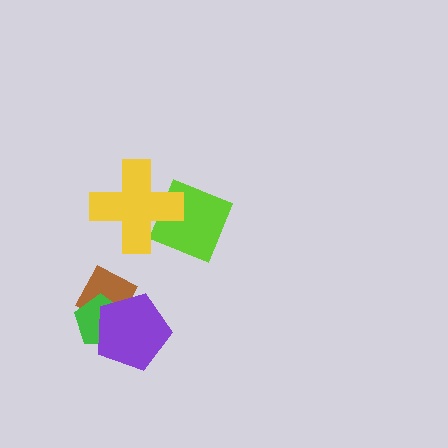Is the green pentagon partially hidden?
Yes, it is partially covered by another shape.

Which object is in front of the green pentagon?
The purple pentagon is in front of the green pentagon.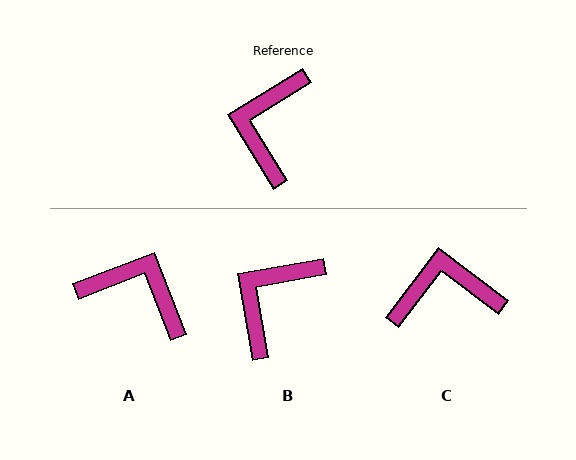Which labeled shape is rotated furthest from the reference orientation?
A, about 101 degrees away.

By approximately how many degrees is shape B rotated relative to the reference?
Approximately 22 degrees clockwise.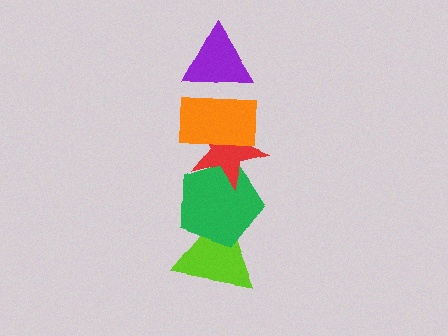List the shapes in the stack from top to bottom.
From top to bottom: the purple triangle, the orange rectangle, the red star, the green pentagon, the lime triangle.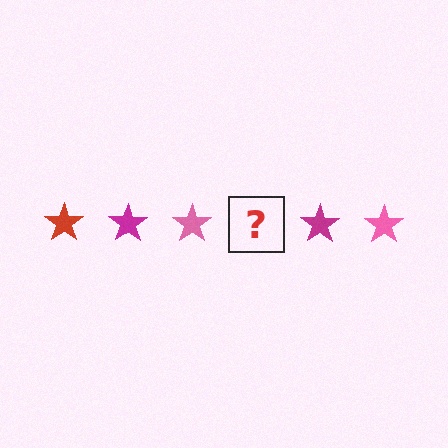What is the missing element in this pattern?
The missing element is a red star.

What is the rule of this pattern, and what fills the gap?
The rule is that the pattern cycles through red, magenta, pink stars. The gap should be filled with a red star.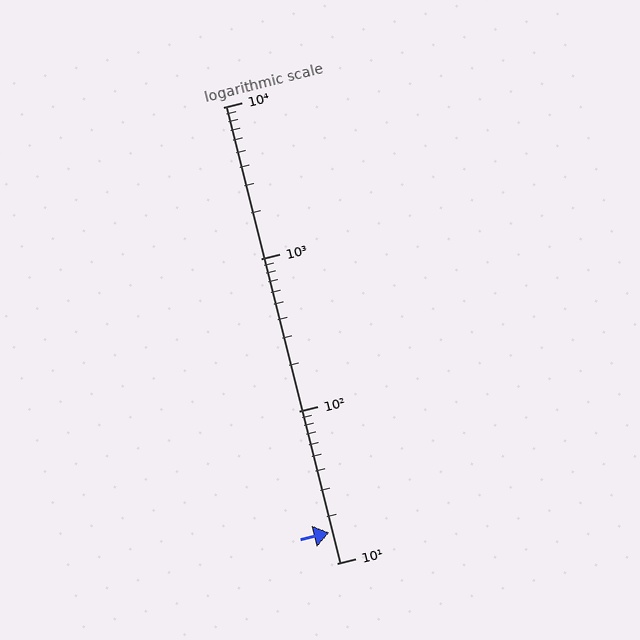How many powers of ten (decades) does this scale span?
The scale spans 3 decades, from 10 to 10000.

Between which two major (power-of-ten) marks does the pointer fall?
The pointer is between 10 and 100.